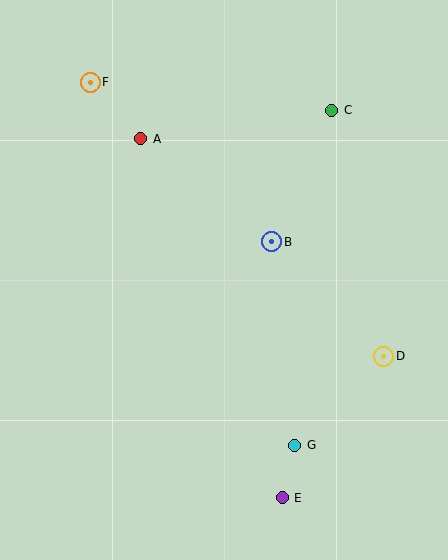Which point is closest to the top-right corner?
Point C is closest to the top-right corner.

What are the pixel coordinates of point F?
Point F is at (90, 82).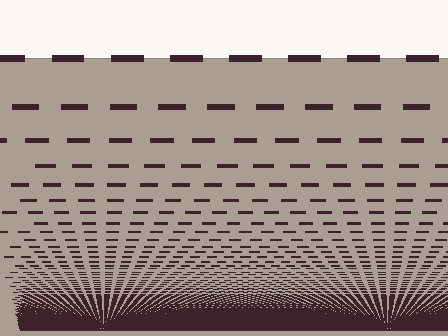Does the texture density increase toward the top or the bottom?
Density increases toward the bottom.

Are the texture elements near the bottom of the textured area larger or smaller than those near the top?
Smaller. The gradient is inverted — elements near the bottom are smaller and denser.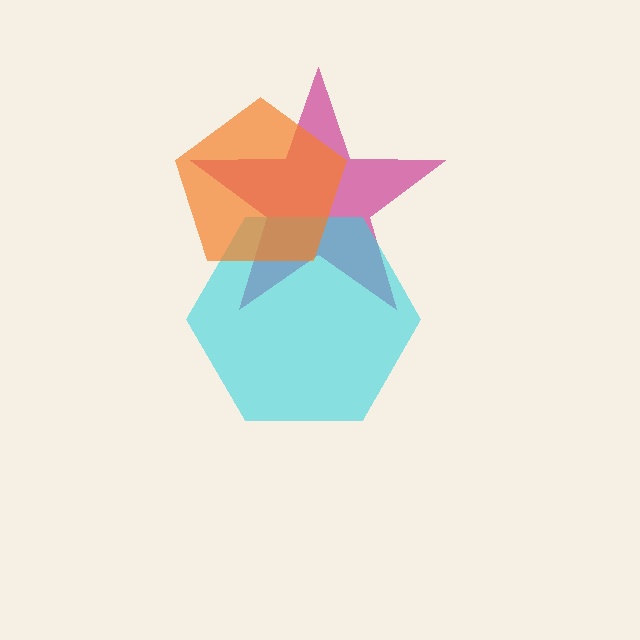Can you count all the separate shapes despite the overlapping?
Yes, there are 3 separate shapes.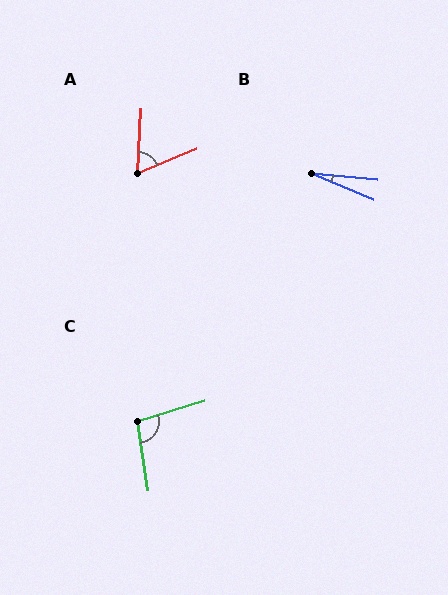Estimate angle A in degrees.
Approximately 64 degrees.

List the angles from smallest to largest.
B (17°), A (64°), C (98°).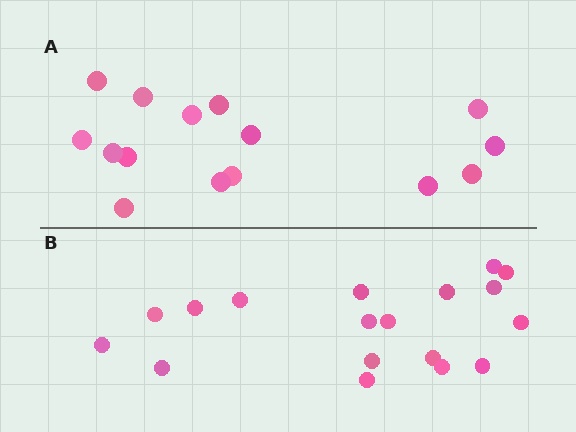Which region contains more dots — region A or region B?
Region B (the bottom region) has more dots.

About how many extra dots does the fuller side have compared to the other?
Region B has just a few more — roughly 2 or 3 more dots than region A.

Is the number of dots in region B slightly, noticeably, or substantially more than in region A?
Region B has only slightly more — the two regions are fairly close. The ratio is roughly 1.2 to 1.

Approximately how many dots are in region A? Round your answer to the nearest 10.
About 20 dots. (The exact count is 15, which rounds to 20.)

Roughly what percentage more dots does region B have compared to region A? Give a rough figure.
About 20% more.